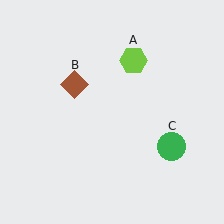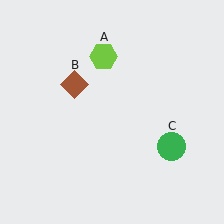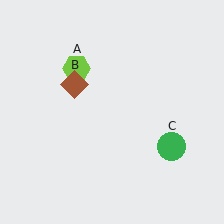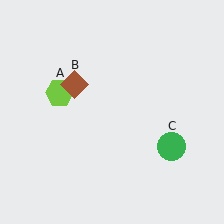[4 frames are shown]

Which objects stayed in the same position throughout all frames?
Brown diamond (object B) and green circle (object C) remained stationary.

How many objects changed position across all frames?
1 object changed position: lime hexagon (object A).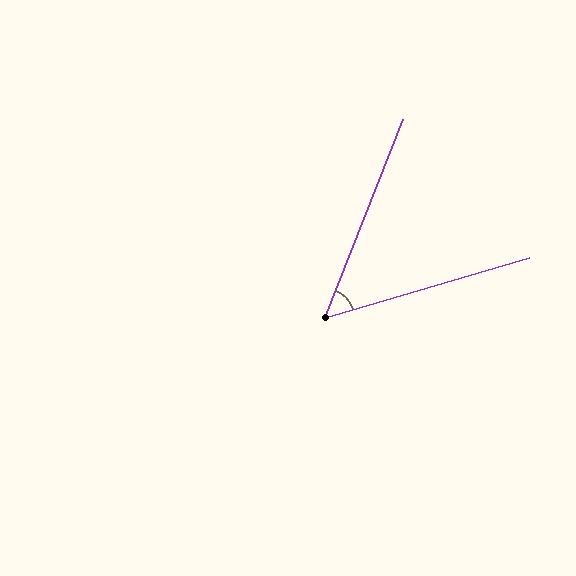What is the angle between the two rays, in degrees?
Approximately 52 degrees.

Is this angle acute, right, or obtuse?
It is acute.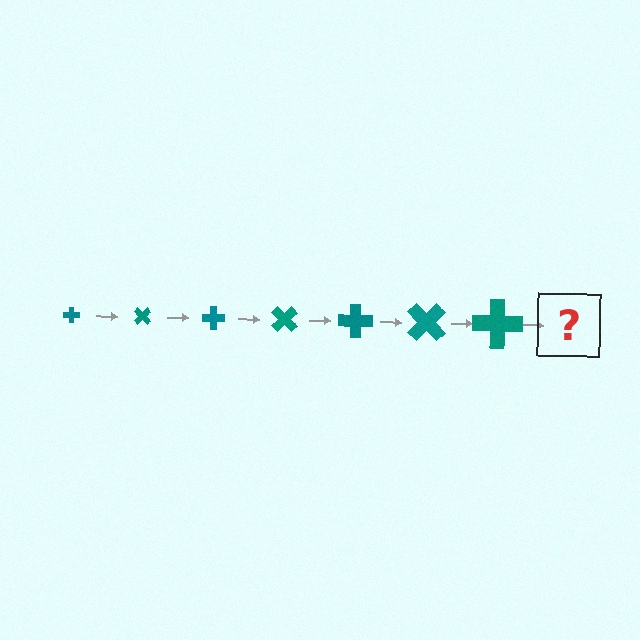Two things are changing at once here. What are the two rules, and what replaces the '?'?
The two rules are that the cross grows larger each step and it rotates 45 degrees each step. The '?' should be a cross, larger than the previous one and rotated 315 degrees from the start.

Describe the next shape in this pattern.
It should be a cross, larger than the previous one and rotated 315 degrees from the start.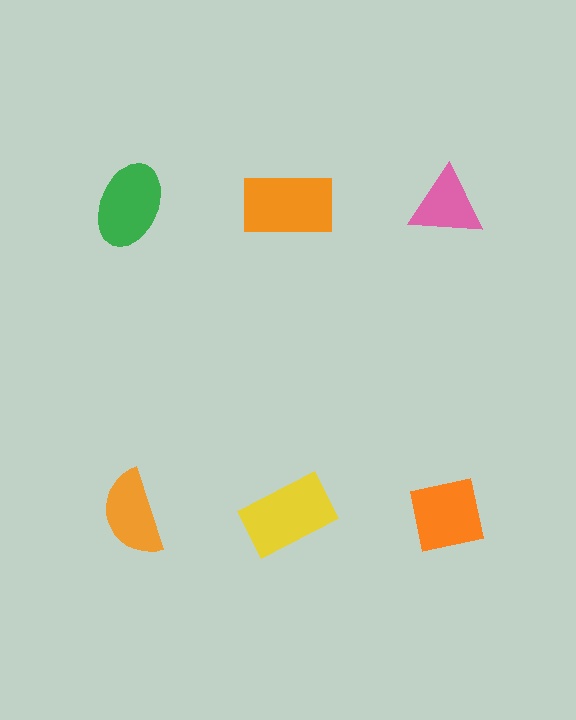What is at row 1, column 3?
A pink triangle.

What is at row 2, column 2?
A yellow rectangle.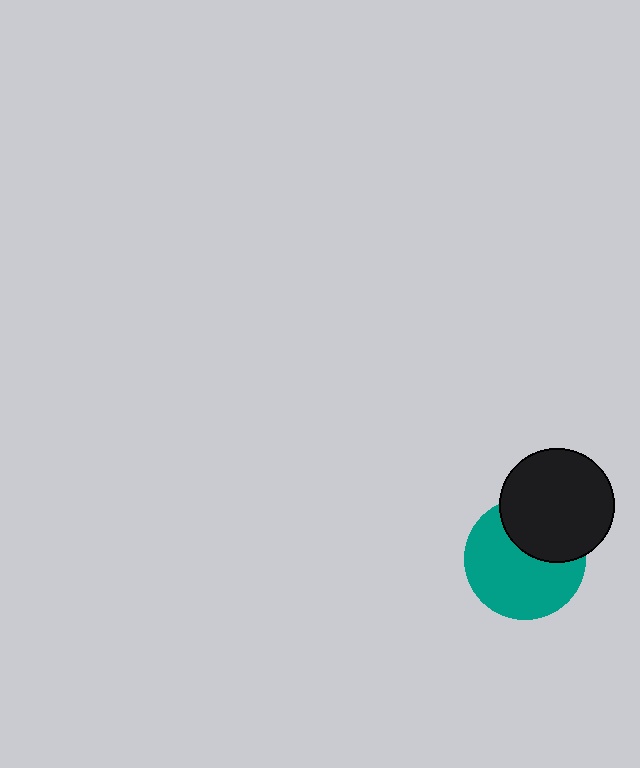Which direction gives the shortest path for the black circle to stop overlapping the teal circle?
Moving up gives the shortest separation.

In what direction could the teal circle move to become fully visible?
The teal circle could move down. That would shift it out from behind the black circle entirely.